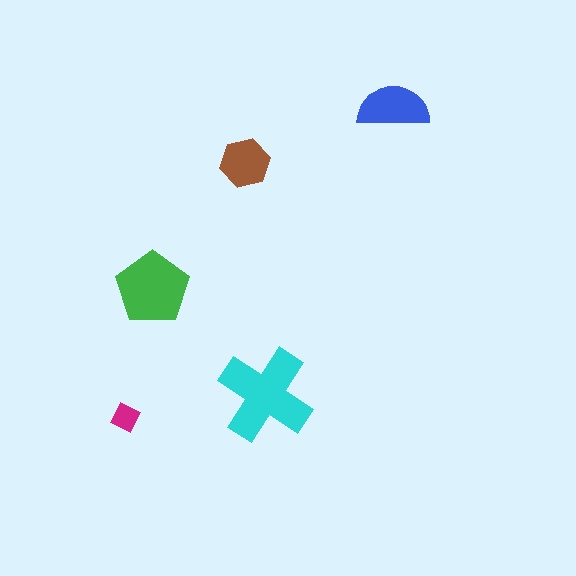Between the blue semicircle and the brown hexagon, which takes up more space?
The blue semicircle.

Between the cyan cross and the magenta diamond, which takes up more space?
The cyan cross.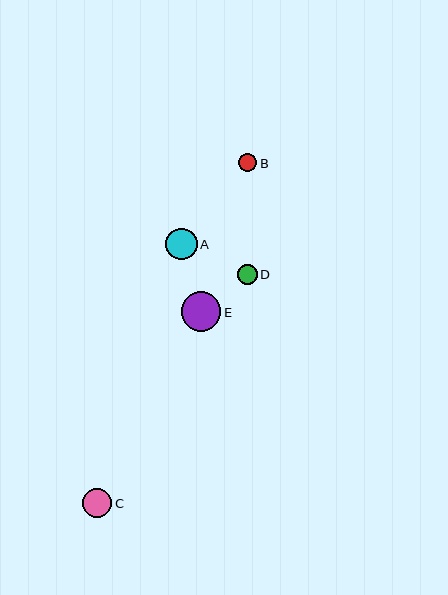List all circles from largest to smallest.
From largest to smallest: E, A, C, D, B.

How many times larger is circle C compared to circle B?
Circle C is approximately 1.6 times the size of circle B.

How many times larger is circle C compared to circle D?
Circle C is approximately 1.5 times the size of circle D.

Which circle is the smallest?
Circle B is the smallest with a size of approximately 18 pixels.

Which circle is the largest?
Circle E is the largest with a size of approximately 39 pixels.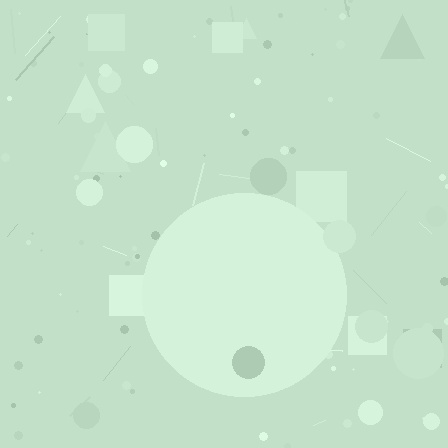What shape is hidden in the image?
A circle is hidden in the image.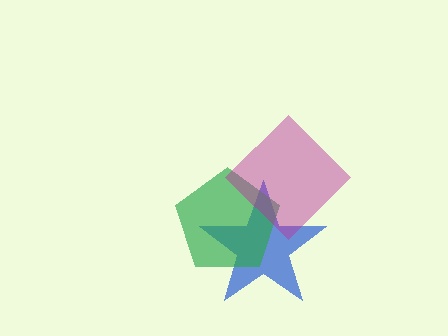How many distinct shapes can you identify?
There are 3 distinct shapes: a blue star, a green pentagon, a magenta diamond.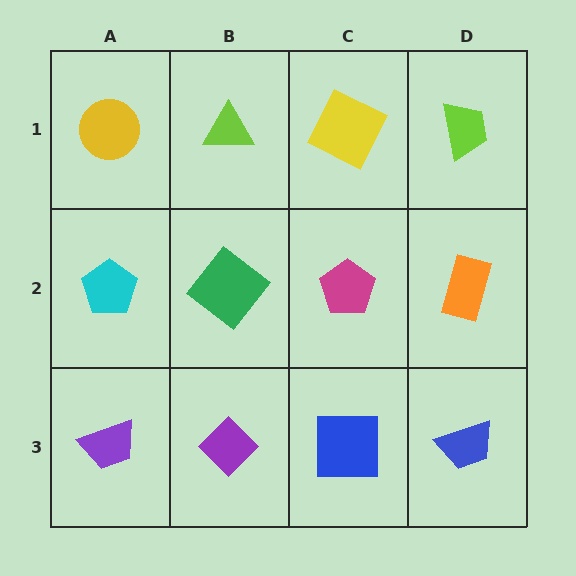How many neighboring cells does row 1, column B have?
3.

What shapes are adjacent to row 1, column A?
A cyan pentagon (row 2, column A), a lime triangle (row 1, column B).